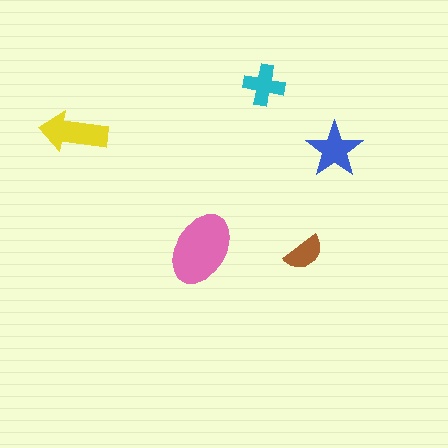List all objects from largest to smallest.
The pink ellipse, the yellow arrow, the blue star, the cyan cross, the brown semicircle.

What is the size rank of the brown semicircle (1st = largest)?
5th.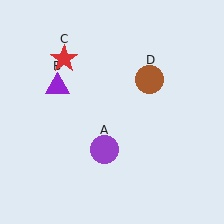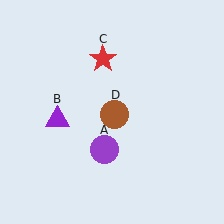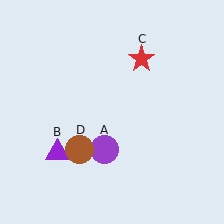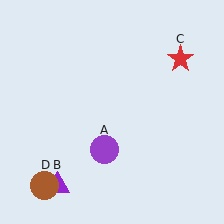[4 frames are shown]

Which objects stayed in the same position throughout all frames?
Purple circle (object A) remained stationary.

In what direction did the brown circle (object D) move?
The brown circle (object D) moved down and to the left.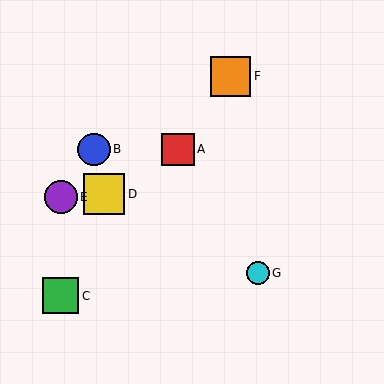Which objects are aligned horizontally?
Objects A, B are aligned horizontally.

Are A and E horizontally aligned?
No, A is at y≈149 and E is at y≈197.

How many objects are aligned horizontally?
2 objects (A, B) are aligned horizontally.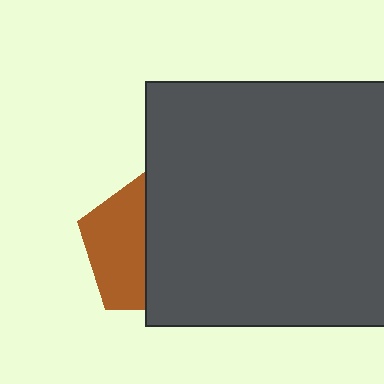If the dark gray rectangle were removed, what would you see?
You would see the complete brown pentagon.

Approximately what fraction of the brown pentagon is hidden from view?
Roughly 56% of the brown pentagon is hidden behind the dark gray rectangle.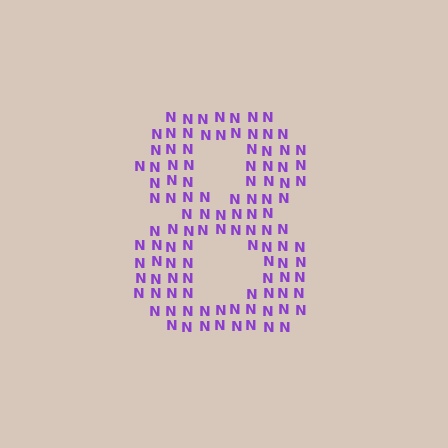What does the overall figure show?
The overall figure shows the digit 8.